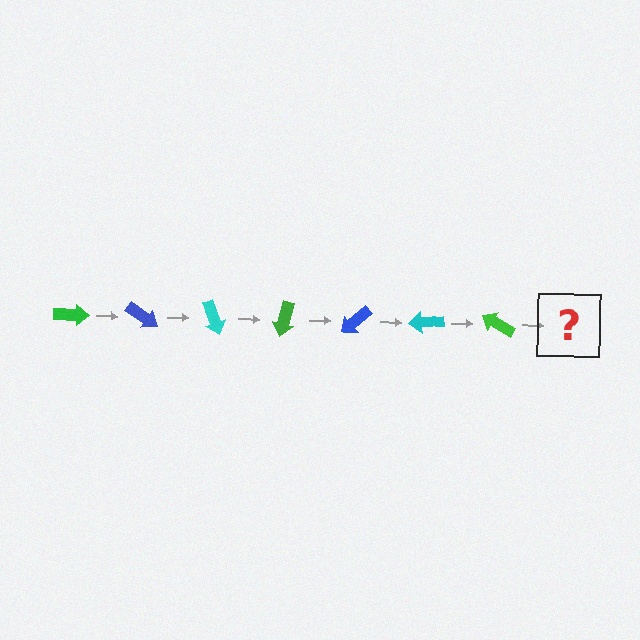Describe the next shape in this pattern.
It should be a blue arrow, rotated 245 degrees from the start.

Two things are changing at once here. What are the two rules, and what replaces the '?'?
The two rules are that it rotates 35 degrees each step and the color cycles through green, blue, and cyan. The '?' should be a blue arrow, rotated 245 degrees from the start.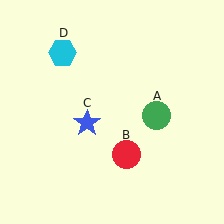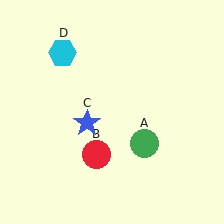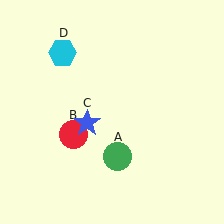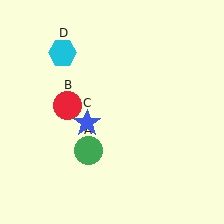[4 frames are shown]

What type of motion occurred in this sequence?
The green circle (object A), red circle (object B) rotated clockwise around the center of the scene.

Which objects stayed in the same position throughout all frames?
Blue star (object C) and cyan hexagon (object D) remained stationary.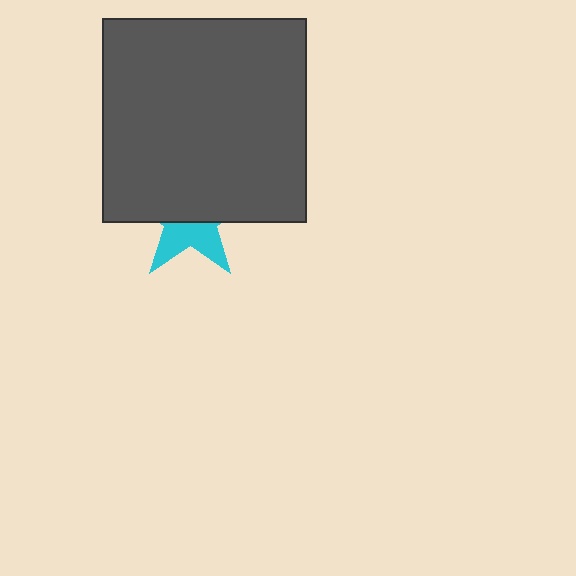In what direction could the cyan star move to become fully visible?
The cyan star could move down. That would shift it out from behind the dark gray square entirely.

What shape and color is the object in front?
The object in front is a dark gray square.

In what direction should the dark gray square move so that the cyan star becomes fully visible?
The dark gray square should move up. That is the shortest direction to clear the overlap and leave the cyan star fully visible.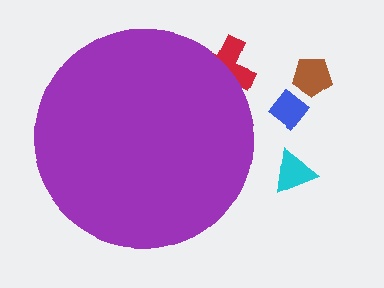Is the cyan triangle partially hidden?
No, the cyan triangle is fully visible.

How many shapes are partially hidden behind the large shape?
1 shape is partially hidden.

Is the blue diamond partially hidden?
No, the blue diamond is fully visible.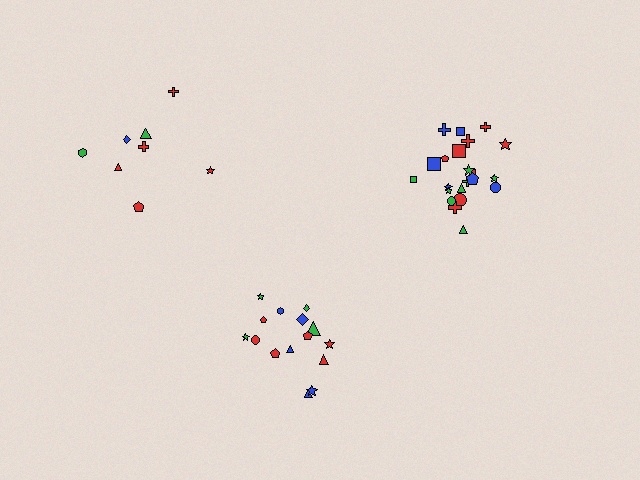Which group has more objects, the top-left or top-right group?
The top-right group.